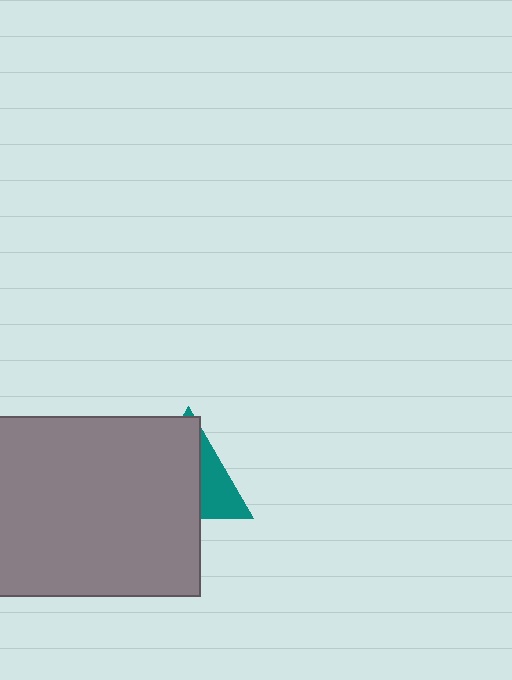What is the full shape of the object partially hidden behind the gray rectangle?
The partially hidden object is a teal triangle.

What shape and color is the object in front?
The object in front is a gray rectangle.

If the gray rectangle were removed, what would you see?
You would see the complete teal triangle.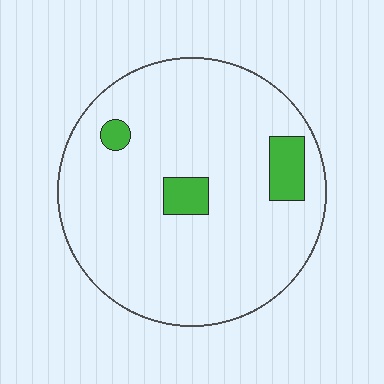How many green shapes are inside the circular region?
3.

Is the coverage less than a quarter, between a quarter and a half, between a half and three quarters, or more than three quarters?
Less than a quarter.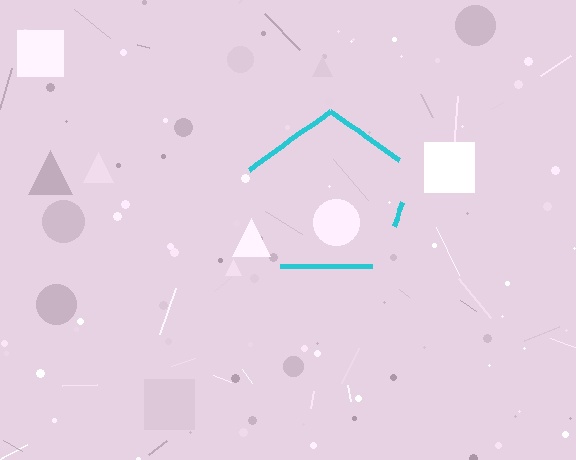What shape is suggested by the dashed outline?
The dashed outline suggests a pentagon.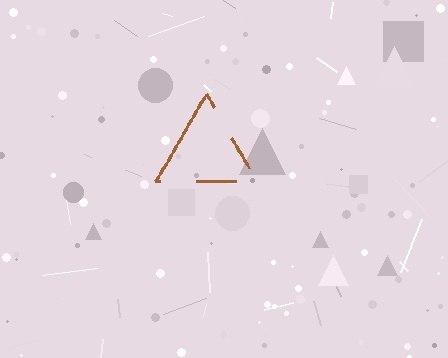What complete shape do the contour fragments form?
The contour fragments form a triangle.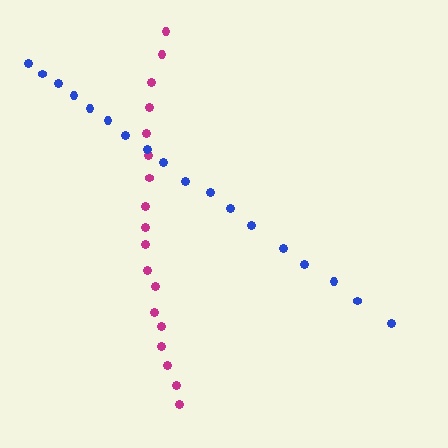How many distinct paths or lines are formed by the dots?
There are 2 distinct paths.